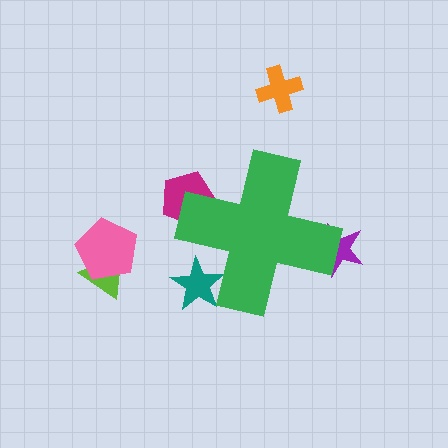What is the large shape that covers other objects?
A green cross.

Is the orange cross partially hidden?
No, the orange cross is fully visible.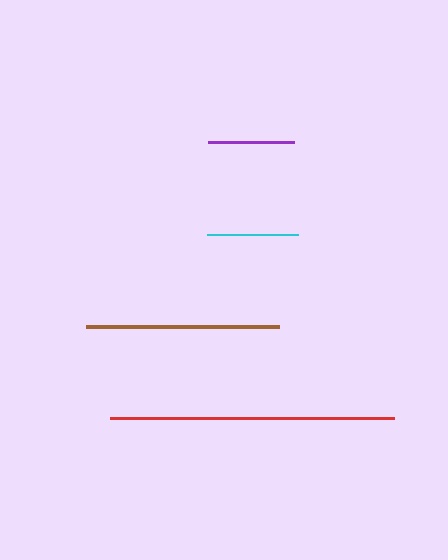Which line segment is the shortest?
The purple line is the shortest at approximately 86 pixels.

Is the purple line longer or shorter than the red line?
The red line is longer than the purple line.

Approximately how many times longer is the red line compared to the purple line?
The red line is approximately 3.3 times the length of the purple line.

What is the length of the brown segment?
The brown segment is approximately 193 pixels long.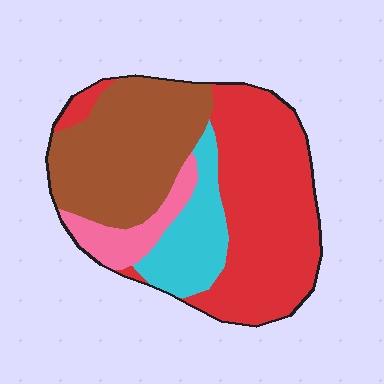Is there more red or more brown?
Red.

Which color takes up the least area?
Pink, at roughly 10%.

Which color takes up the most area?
Red, at roughly 45%.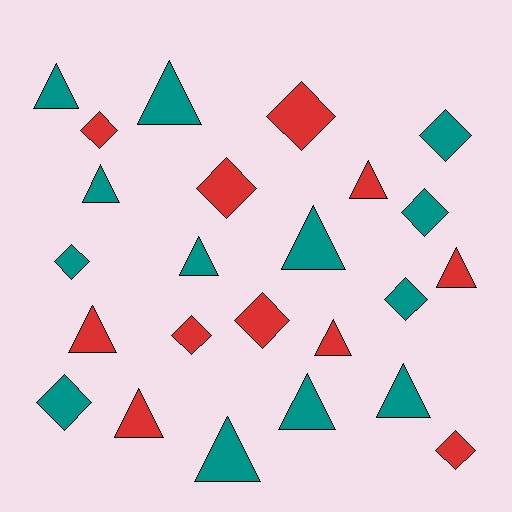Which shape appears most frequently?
Triangle, with 13 objects.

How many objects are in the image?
There are 24 objects.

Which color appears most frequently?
Teal, with 13 objects.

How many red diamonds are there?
There are 6 red diamonds.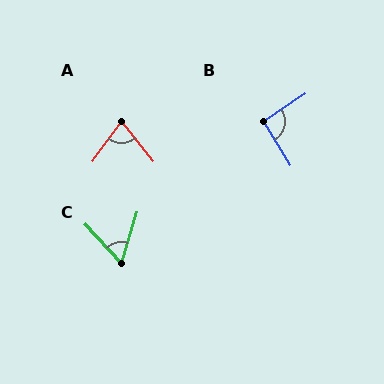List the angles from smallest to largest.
C (60°), A (75°), B (92°).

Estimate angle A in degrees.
Approximately 75 degrees.